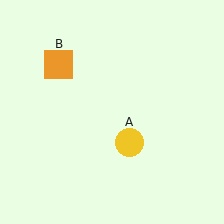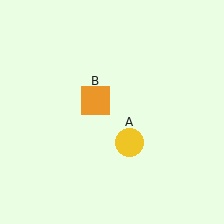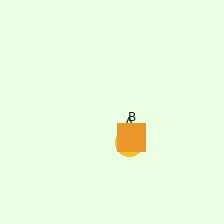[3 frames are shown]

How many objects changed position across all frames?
1 object changed position: orange square (object B).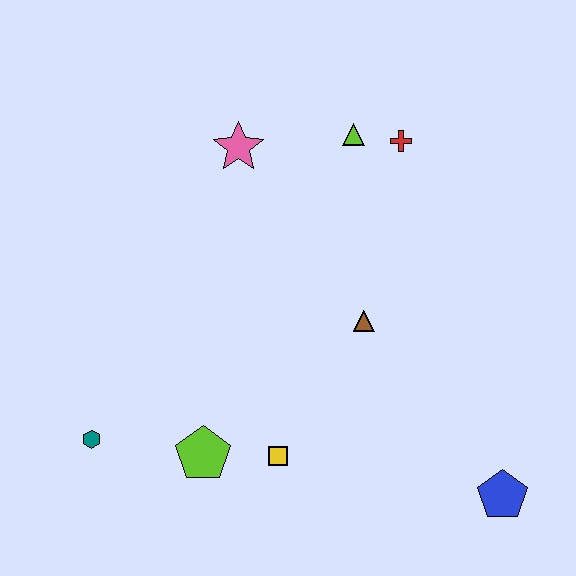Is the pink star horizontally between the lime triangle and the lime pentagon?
Yes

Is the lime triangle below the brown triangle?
No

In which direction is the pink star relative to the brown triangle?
The pink star is above the brown triangle.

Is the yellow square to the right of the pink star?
Yes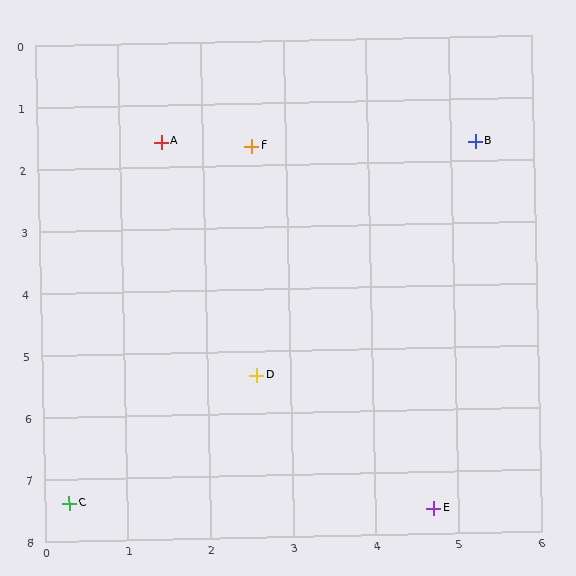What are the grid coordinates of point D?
Point D is at approximately (2.6, 5.4).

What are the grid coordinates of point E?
Point E is at approximately (4.7, 7.6).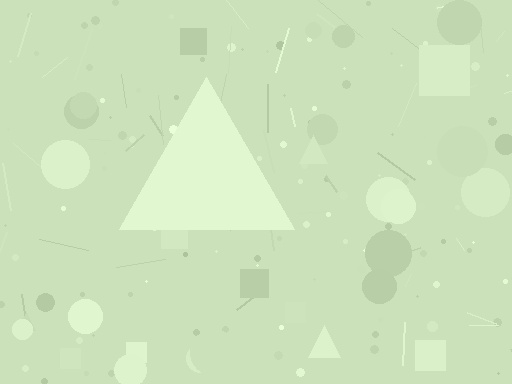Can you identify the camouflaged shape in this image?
The camouflaged shape is a triangle.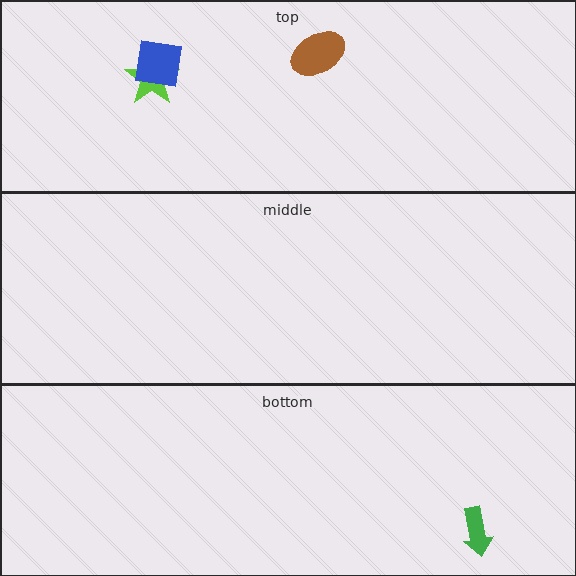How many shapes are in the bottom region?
1.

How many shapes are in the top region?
3.